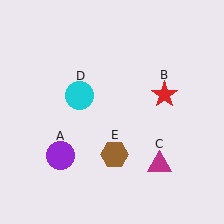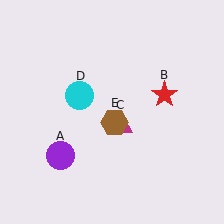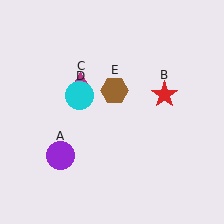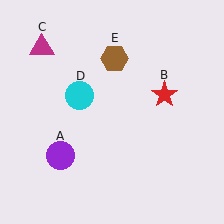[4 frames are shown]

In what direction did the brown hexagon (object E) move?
The brown hexagon (object E) moved up.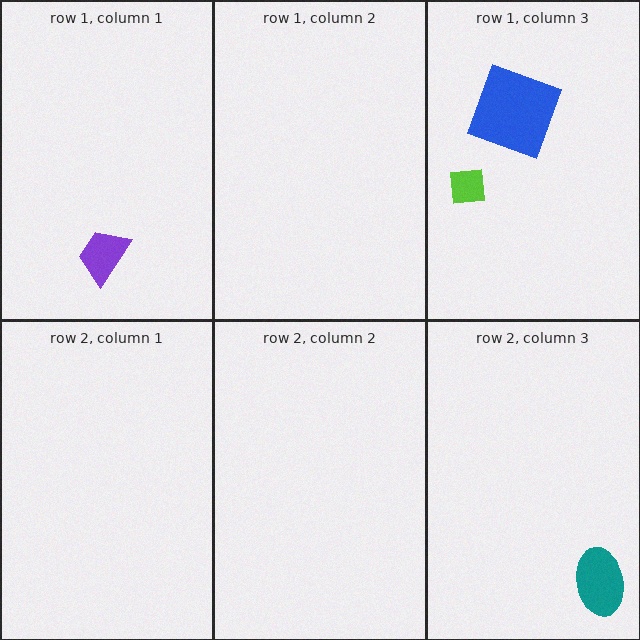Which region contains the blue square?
The row 1, column 3 region.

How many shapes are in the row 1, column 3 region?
2.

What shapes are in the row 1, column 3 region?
The lime square, the blue square.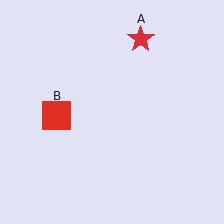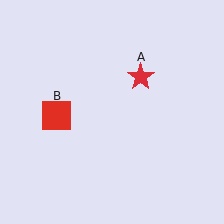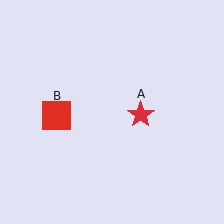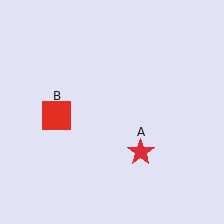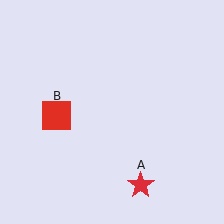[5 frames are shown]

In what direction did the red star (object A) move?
The red star (object A) moved down.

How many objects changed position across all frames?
1 object changed position: red star (object A).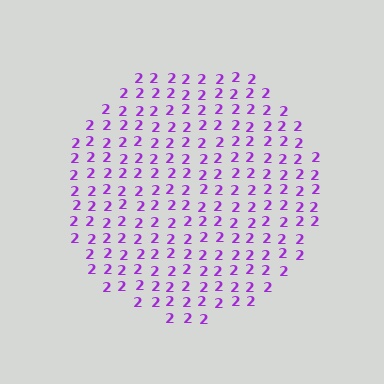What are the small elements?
The small elements are digit 2's.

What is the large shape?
The large shape is a circle.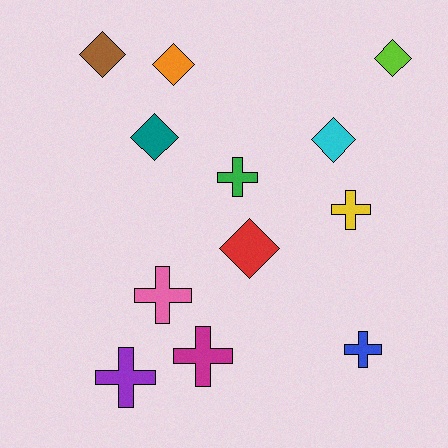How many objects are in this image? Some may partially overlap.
There are 12 objects.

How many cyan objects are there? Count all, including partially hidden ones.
There is 1 cyan object.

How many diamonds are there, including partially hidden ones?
There are 6 diamonds.